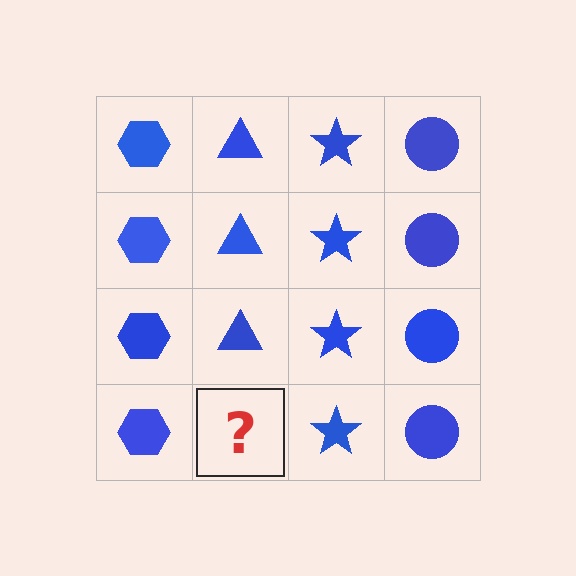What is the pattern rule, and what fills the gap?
The rule is that each column has a consistent shape. The gap should be filled with a blue triangle.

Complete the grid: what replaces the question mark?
The question mark should be replaced with a blue triangle.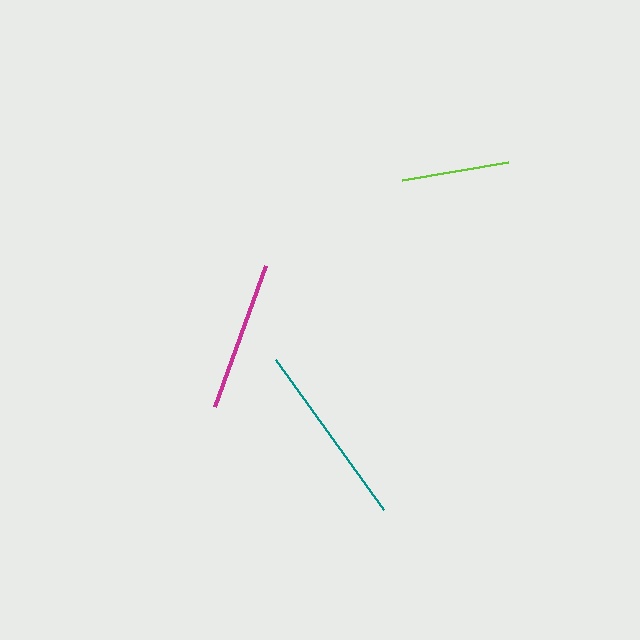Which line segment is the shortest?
The lime line is the shortest at approximately 107 pixels.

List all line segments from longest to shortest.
From longest to shortest: teal, magenta, lime.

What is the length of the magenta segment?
The magenta segment is approximately 150 pixels long.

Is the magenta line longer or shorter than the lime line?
The magenta line is longer than the lime line.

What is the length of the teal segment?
The teal segment is approximately 185 pixels long.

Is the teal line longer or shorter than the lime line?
The teal line is longer than the lime line.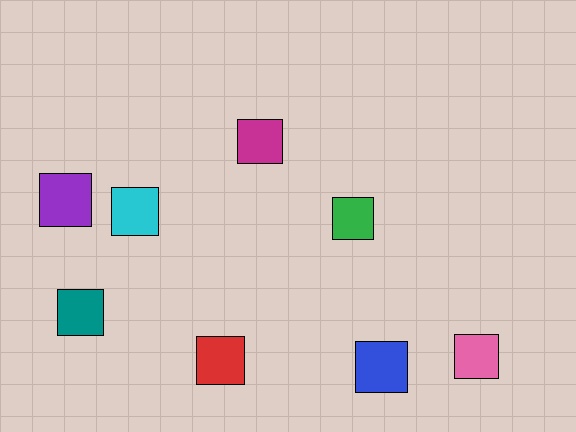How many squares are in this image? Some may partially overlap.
There are 8 squares.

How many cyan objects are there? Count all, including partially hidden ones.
There is 1 cyan object.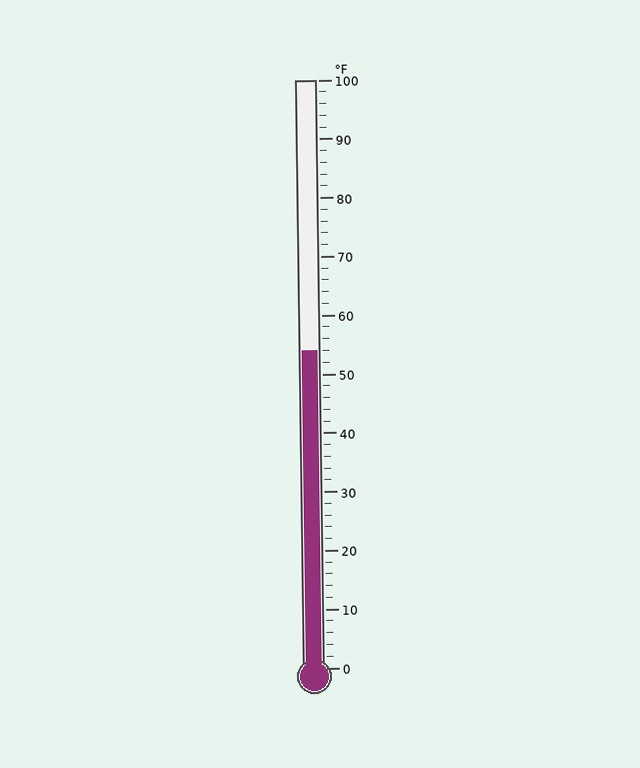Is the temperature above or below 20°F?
The temperature is above 20°F.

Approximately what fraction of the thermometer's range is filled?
The thermometer is filled to approximately 55% of its range.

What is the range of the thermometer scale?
The thermometer scale ranges from 0°F to 100°F.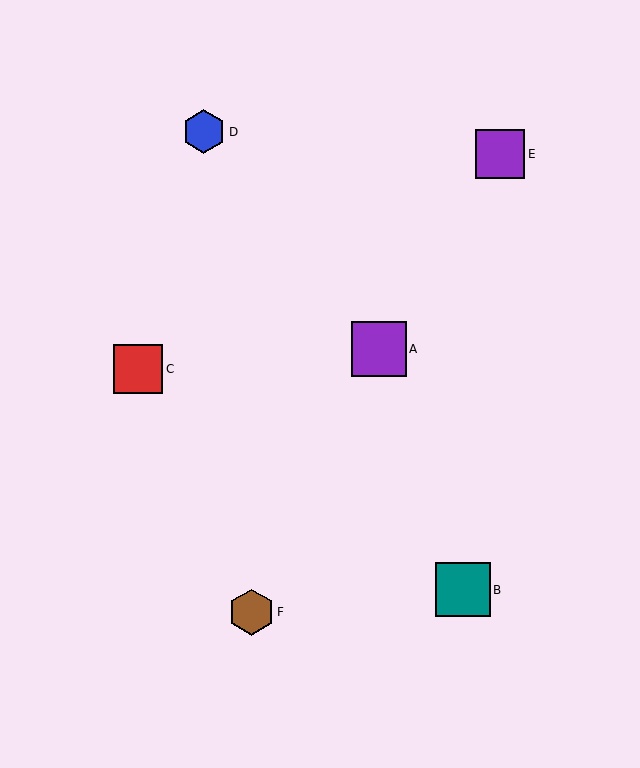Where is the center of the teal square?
The center of the teal square is at (463, 590).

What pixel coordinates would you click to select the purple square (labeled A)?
Click at (379, 349) to select the purple square A.